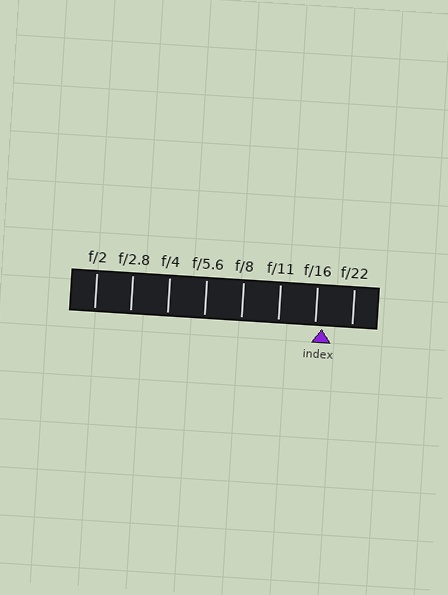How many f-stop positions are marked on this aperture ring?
There are 8 f-stop positions marked.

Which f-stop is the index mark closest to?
The index mark is closest to f/16.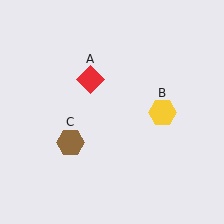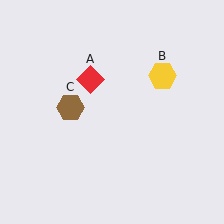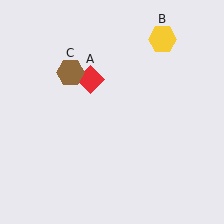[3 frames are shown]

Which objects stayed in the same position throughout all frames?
Red diamond (object A) remained stationary.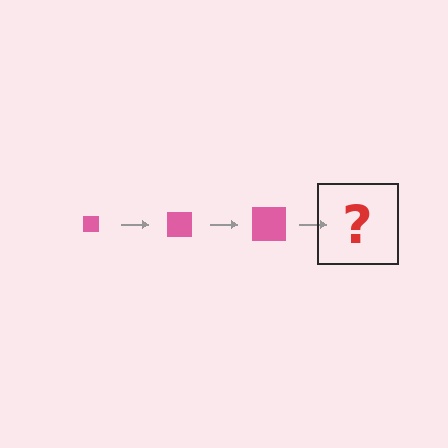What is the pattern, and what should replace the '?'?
The pattern is that the square gets progressively larger each step. The '?' should be a pink square, larger than the previous one.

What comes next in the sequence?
The next element should be a pink square, larger than the previous one.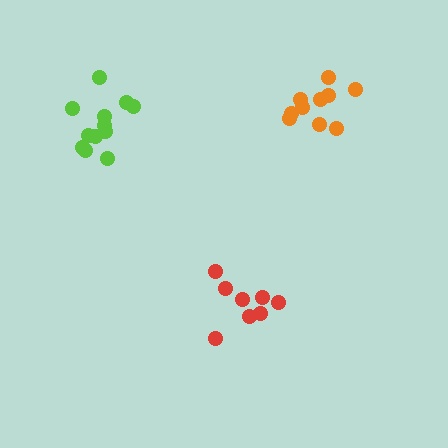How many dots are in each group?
Group 1: 8 dots, Group 2: 10 dots, Group 3: 12 dots (30 total).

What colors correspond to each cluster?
The clusters are colored: red, orange, lime.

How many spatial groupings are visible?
There are 3 spatial groupings.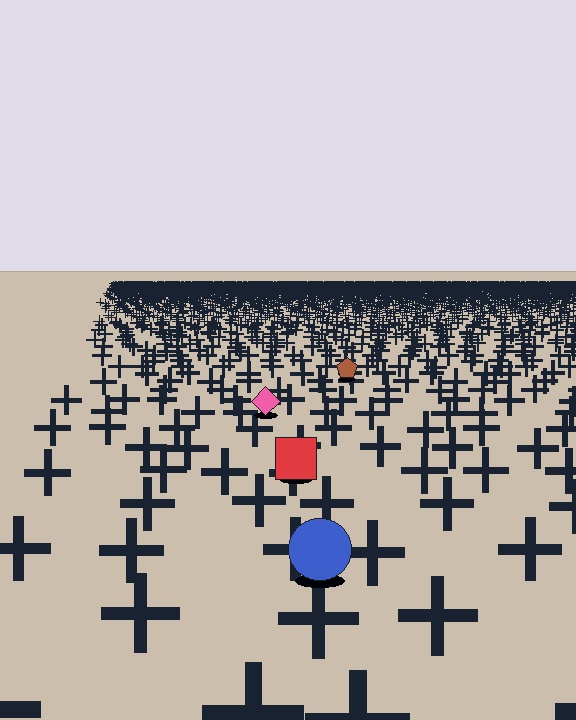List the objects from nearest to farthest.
From nearest to farthest: the blue circle, the red square, the pink diamond, the brown pentagon.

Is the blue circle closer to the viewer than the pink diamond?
Yes. The blue circle is closer — you can tell from the texture gradient: the ground texture is coarser near it.